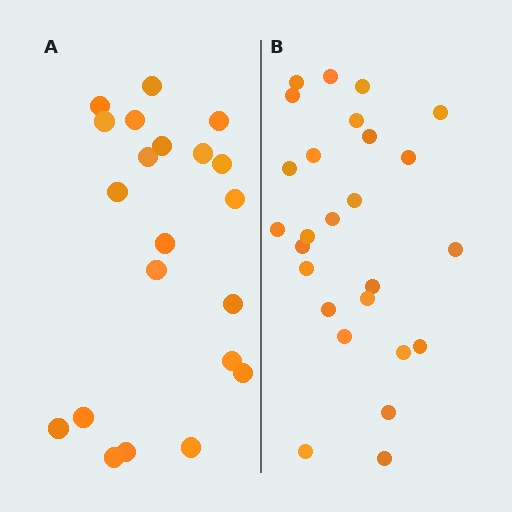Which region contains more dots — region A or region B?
Region B (the right region) has more dots.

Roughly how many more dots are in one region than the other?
Region B has about 5 more dots than region A.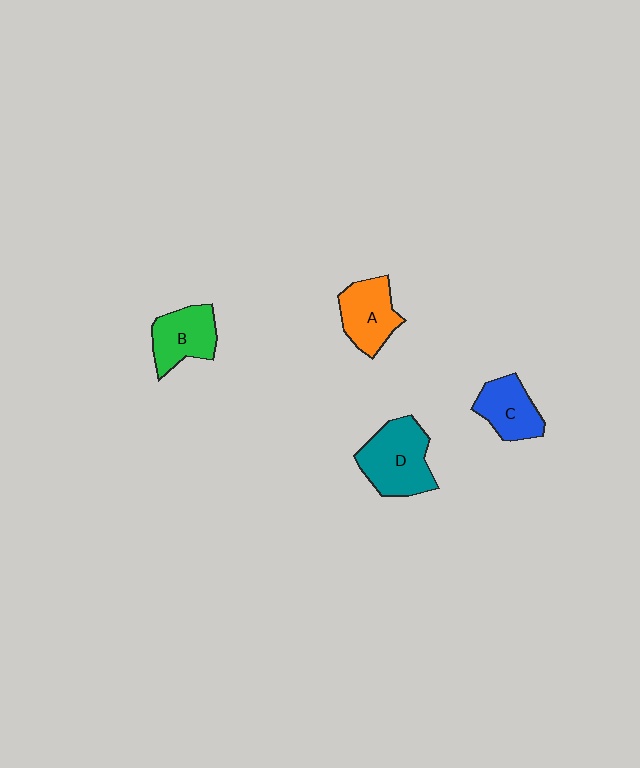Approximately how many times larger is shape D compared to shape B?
Approximately 1.3 times.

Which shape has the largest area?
Shape D (teal).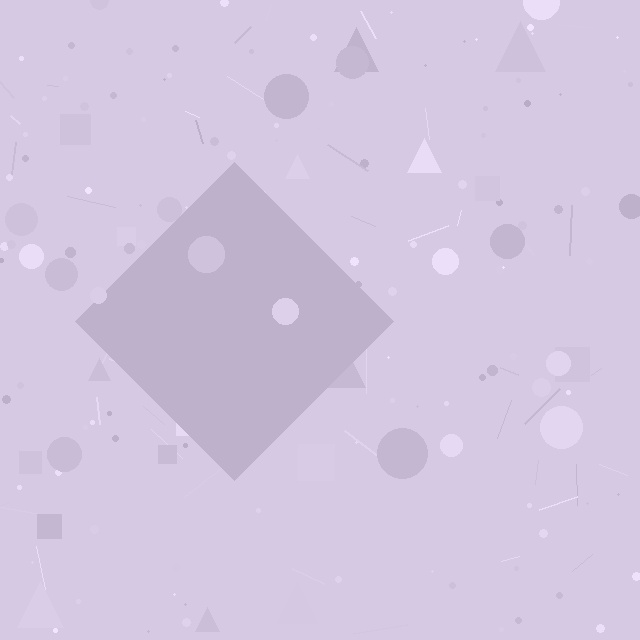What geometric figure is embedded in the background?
A diamond is embedded in the background.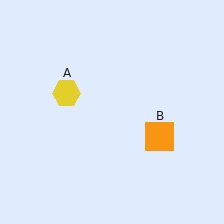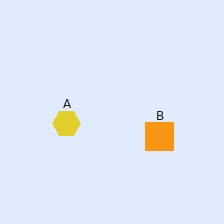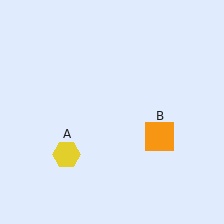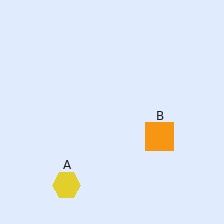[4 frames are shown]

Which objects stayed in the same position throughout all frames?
Orange square (object B) remained stationary.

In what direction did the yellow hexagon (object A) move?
The yellow hexagon (object A) moved down.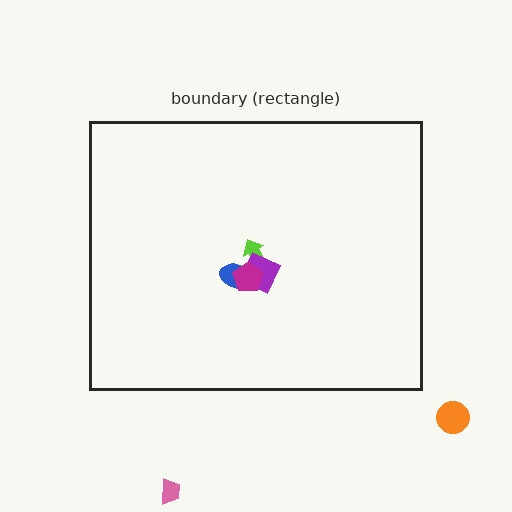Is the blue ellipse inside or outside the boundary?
Inside.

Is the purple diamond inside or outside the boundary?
Inside.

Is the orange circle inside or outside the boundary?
Outside.